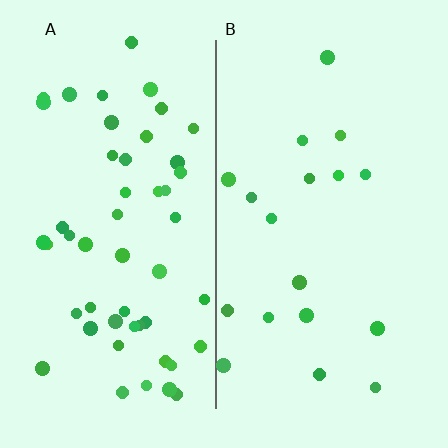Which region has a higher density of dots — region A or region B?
A (the left).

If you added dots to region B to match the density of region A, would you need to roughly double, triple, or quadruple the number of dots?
Approximately triple.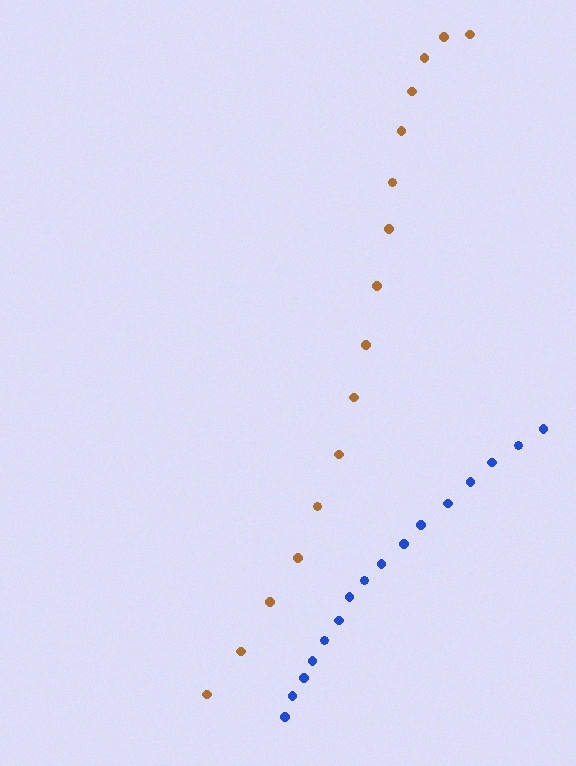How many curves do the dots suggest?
There are 2 distinct paths.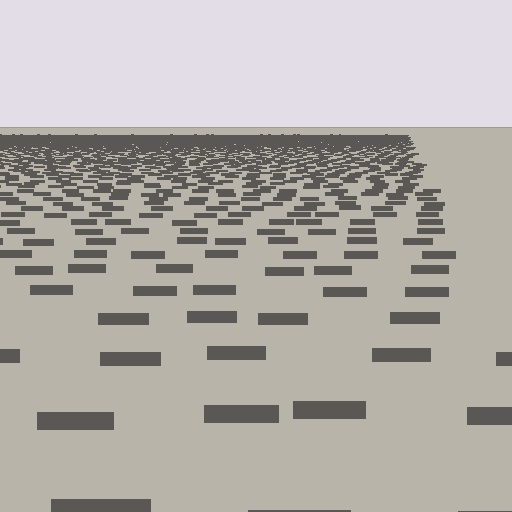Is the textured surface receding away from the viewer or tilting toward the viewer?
The surface is receding away from the viewer. Texture elements get smaller and denser toward the top.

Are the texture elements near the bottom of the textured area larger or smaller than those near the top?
Larger. Near the bottom, elements are closer to the viewer and appear at a bigger on-screen size.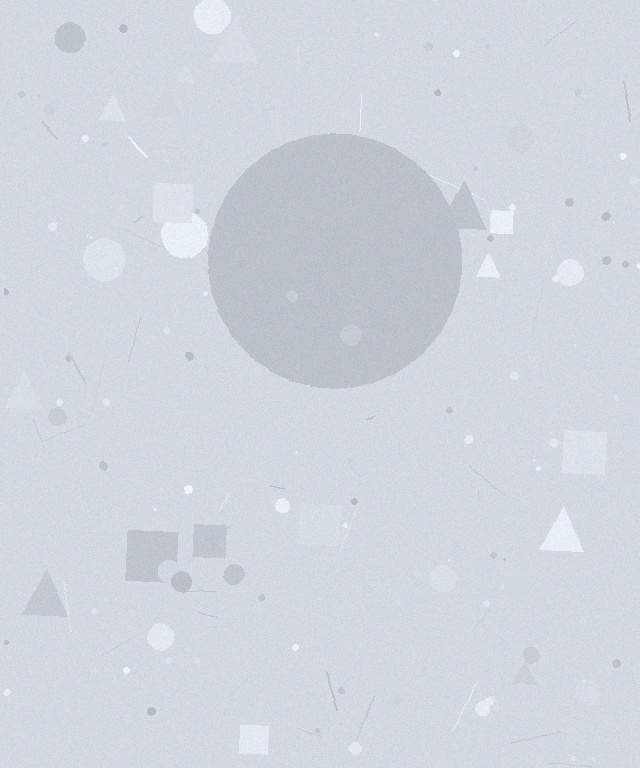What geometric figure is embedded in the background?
A circle is embedded in the background.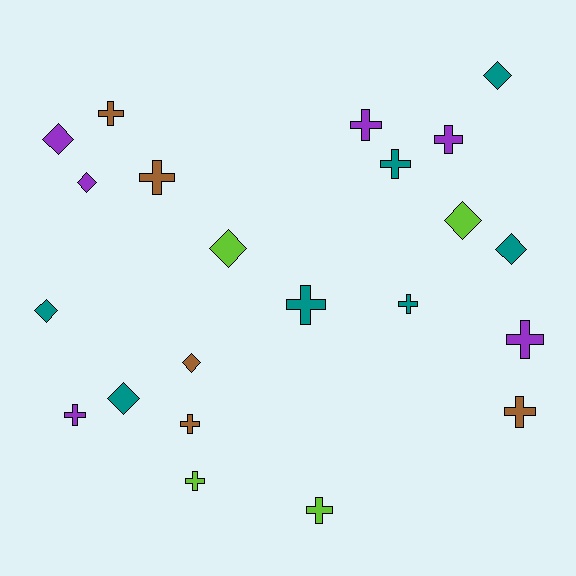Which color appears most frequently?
Teal, with 7 objects.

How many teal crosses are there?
There are 3 teal crosses.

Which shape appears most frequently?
Cross, with 13 objects.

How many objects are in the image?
There are 22 objects.